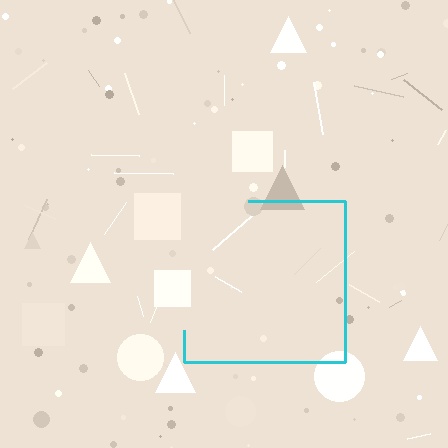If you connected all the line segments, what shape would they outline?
They would outline a square.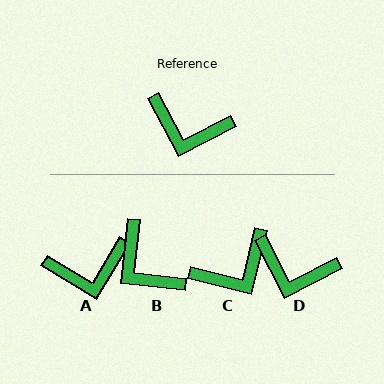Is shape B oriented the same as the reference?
No, it is off by about 34 degrees.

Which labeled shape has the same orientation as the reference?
D.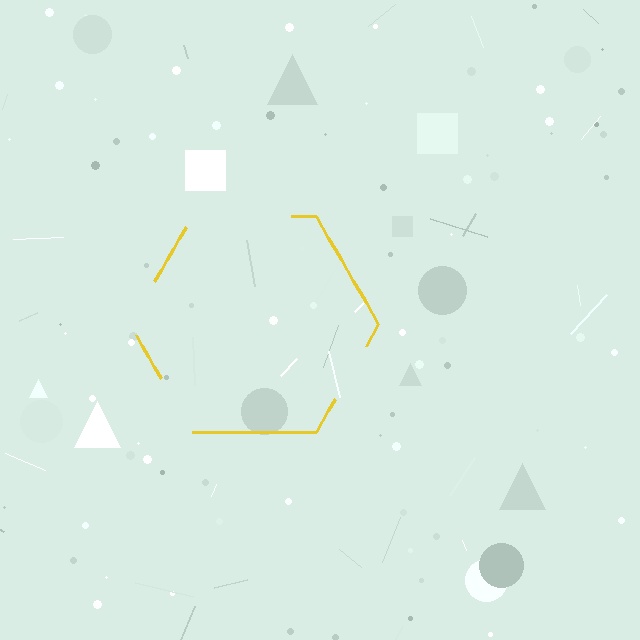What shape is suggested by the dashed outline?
The dashed outline suggests a hexagon.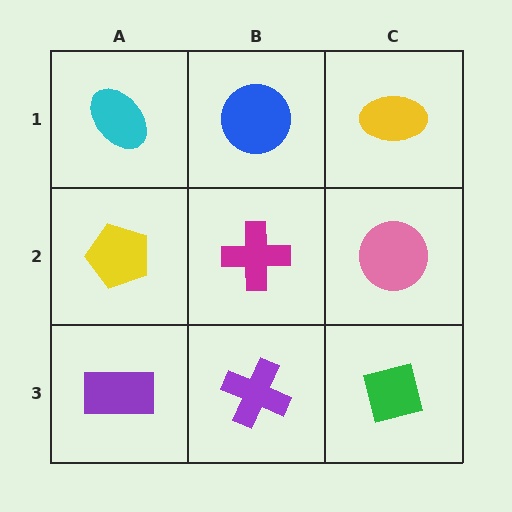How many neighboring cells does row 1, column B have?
3.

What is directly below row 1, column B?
A magenta cross.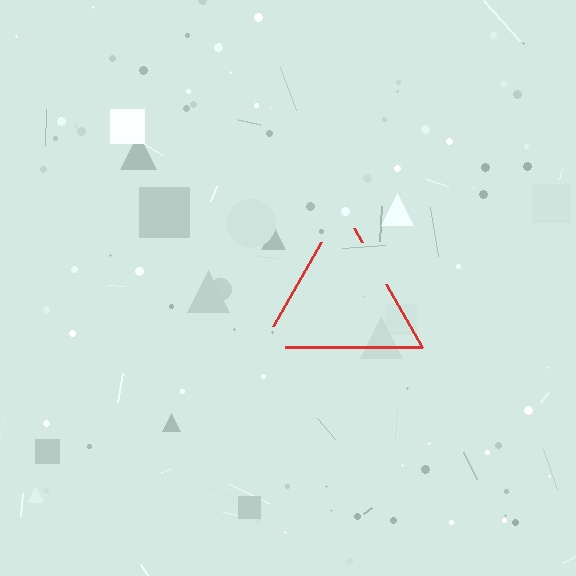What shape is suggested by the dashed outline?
The dashed outline suggests a triangle.